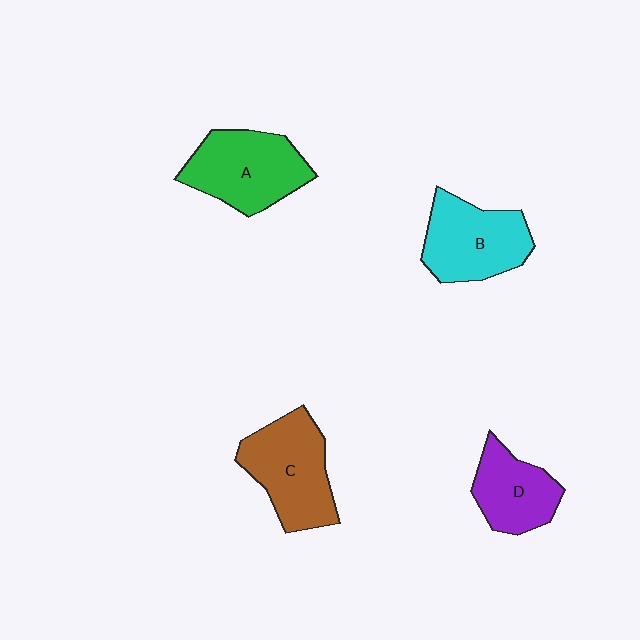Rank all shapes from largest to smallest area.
From largest to smallest: C (brown), A (green), B (cyan), D (purple).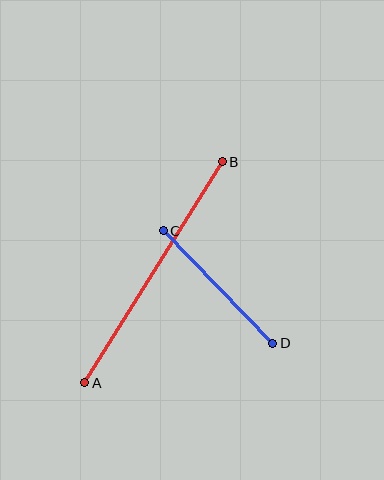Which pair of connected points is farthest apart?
Points A and B are farthest apart.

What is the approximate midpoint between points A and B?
The midpoint is at approximately (154, 272) pixels.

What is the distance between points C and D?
The distance is approximately 157 pixels.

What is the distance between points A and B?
The distance is approximately 260 pixels.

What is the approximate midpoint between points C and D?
The midpoint is at approximately (218, 287) pixels.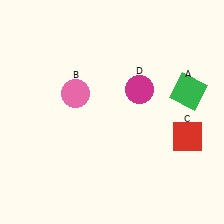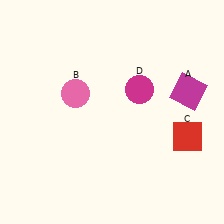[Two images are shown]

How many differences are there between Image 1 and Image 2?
There is 1 difference between the two images.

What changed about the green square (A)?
In Image 1, A is green. In Image 2, it changed to magenta.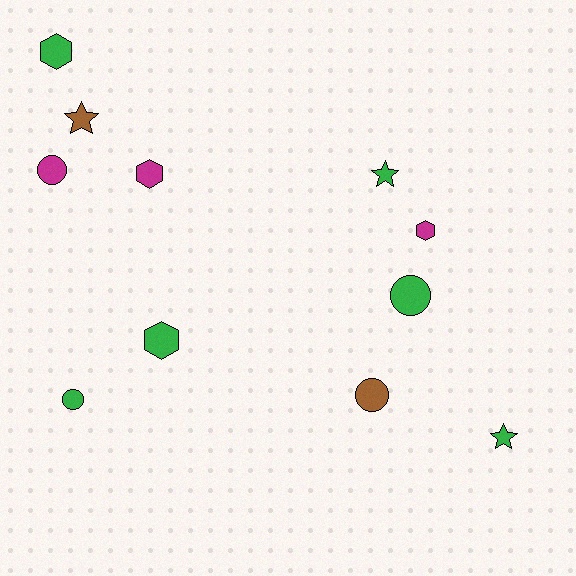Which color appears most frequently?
Green, with 6 objects.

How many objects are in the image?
There are 11 objects.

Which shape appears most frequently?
Hexagon, with 4 objects.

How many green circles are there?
There are 2 green circles.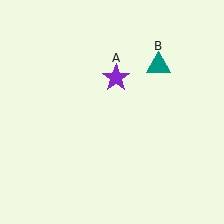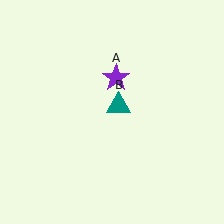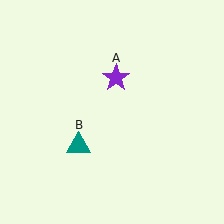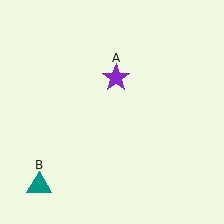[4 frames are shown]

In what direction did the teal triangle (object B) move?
The teal triangle (object B) moved down and to the left.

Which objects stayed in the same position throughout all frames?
Purple star (object A) remained stationary.